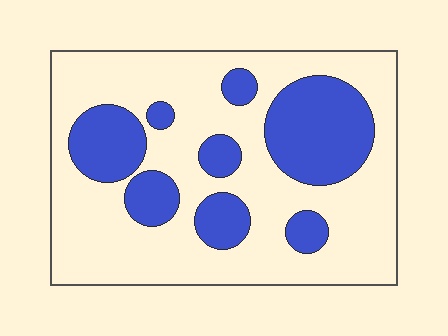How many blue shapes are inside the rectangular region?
8.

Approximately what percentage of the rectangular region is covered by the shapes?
Approximately 30%.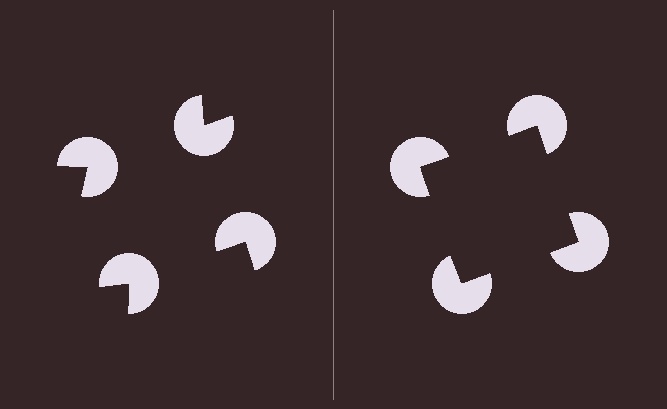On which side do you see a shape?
An illusory square appears on the right side. On the left side the wedge cuts are rotated, so no coherent shape forms.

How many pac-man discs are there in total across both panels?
8 — 4 on each side.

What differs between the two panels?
The pac-man discs are positioned identically on both sides; only the wedge orientations differ. On the right they align to a square; on the left they are misaligned.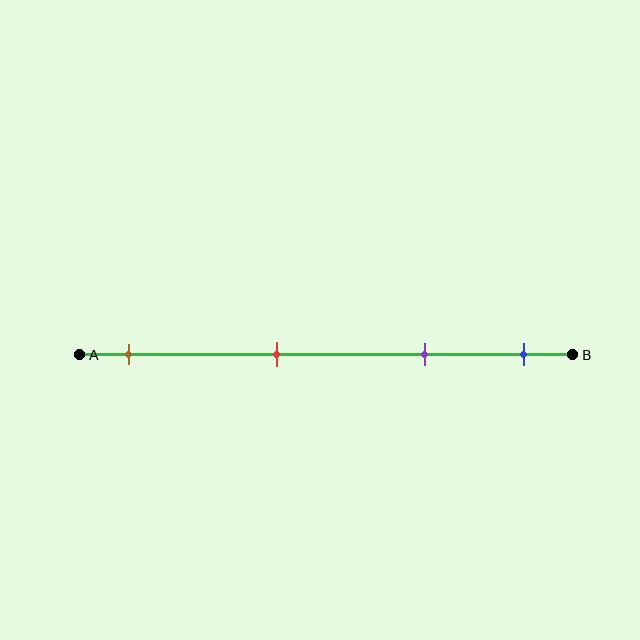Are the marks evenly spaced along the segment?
No, the marks are not evenly spaced.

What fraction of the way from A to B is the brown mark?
The brown mark is approximately 10% (0.1) of the way from A to B.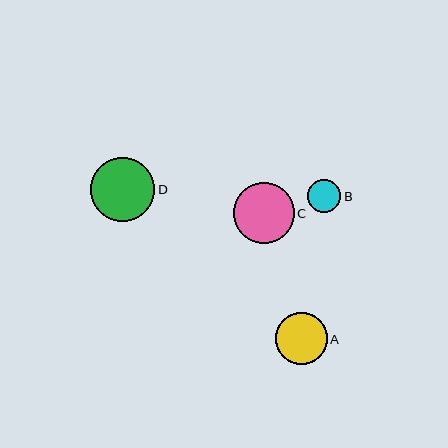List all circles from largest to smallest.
From largest to smallest: D, C, A, B.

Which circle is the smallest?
Circle B is the smallest with a size of approximately 33 pixels.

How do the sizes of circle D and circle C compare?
Circle D and circle C are approximately the same size.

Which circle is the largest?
Circle D is the largest with a size of approximately 64 pixels.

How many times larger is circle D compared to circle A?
Circle D is approximately 1.2 times the size of circle A.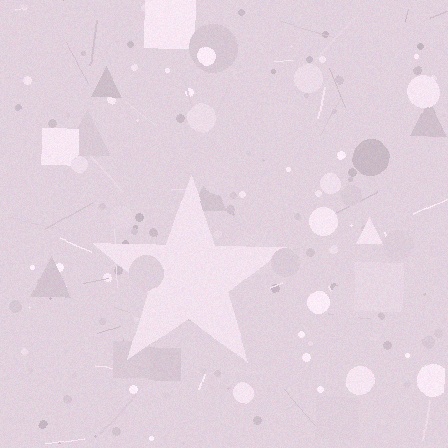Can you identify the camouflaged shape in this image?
The camouflaged shape is a star.